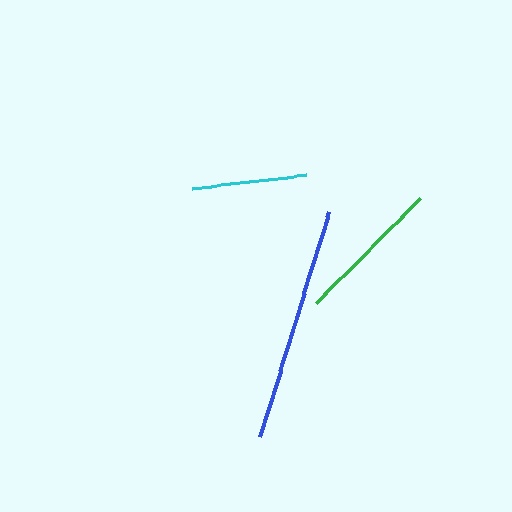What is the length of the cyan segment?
The cyan segment is approximately 114 pixels long.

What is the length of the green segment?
The green segment is approximately 149 pixels long.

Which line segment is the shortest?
The cyan line is the shortest at approximately 114 pixels.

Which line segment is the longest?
The blue line is the longest at approximately 236 pixels.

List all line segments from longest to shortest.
From longest to shortest: blue, green, cyan.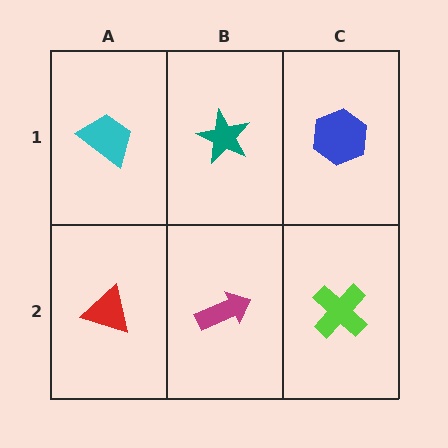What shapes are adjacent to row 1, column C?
A lime cross (row 2, column C), a teal star (row 1, column B).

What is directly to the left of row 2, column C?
A magenta arrow.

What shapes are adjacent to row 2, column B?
A teal star (row 1, column B), a red triangle (row 2, column A), a lime cross (row 2, column C).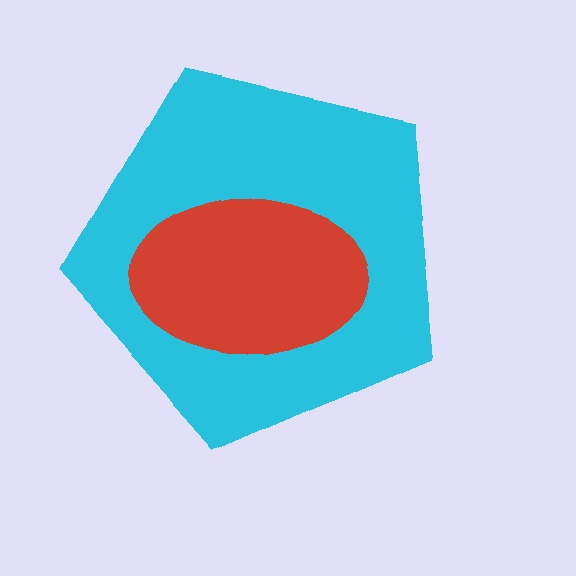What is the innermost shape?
The red ellipse.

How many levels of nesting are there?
2.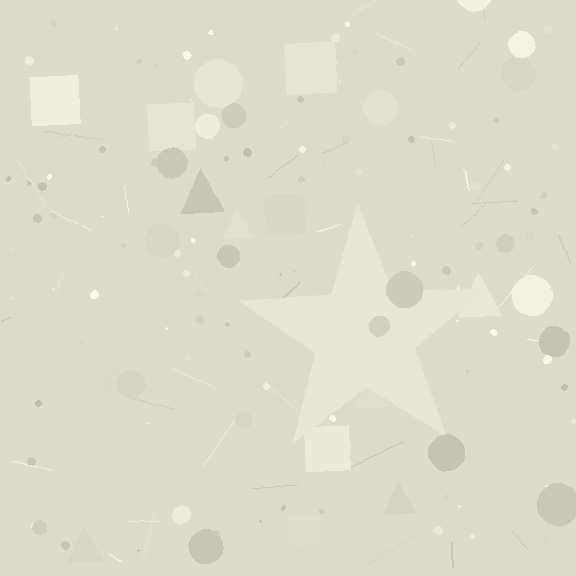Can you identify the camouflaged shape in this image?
The camouflaged shape is a star.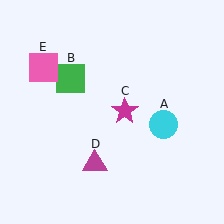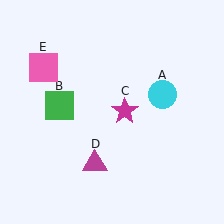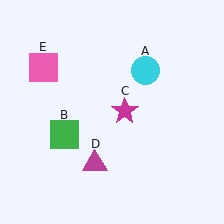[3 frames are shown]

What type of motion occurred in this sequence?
The cyan circle (object A), green square (object B) rotated counterclockwise around the center of the scene.